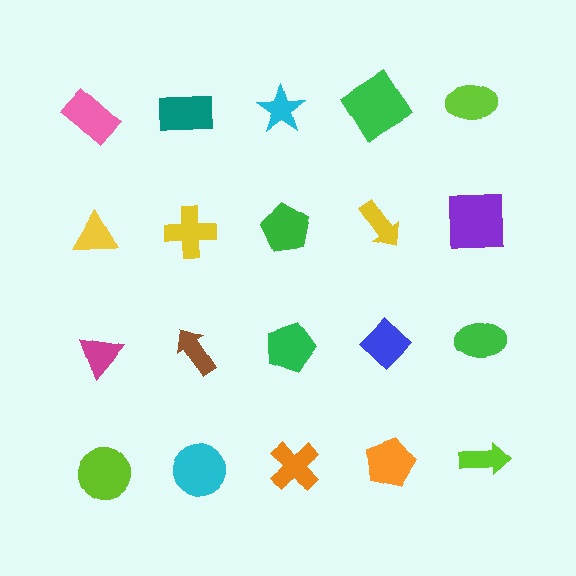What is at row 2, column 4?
A yellow arrow.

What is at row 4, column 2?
A cyan circle.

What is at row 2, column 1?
A yellow triangle.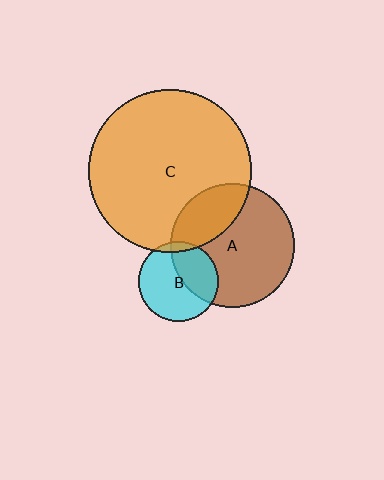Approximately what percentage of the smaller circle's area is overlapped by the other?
Approximately 40%.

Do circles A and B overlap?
Yes.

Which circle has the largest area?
Circle C (orange).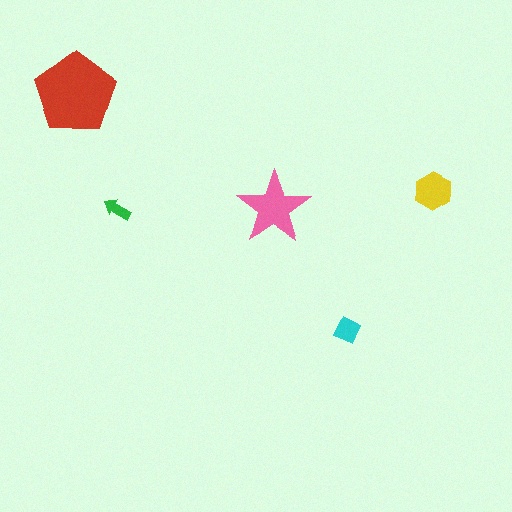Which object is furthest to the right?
The yellow hexagon is rightmost.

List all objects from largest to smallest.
The red pentagon, the pink star, the yellow hexagon, the cyan diamond, the green arrow.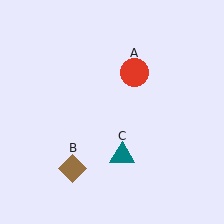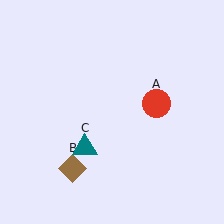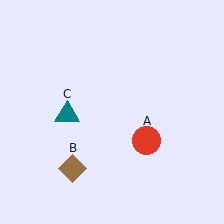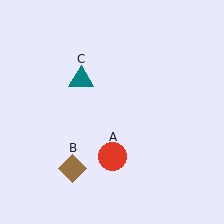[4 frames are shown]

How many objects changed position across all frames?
2 objects changed position: red circle (object A), teal triangle (object C).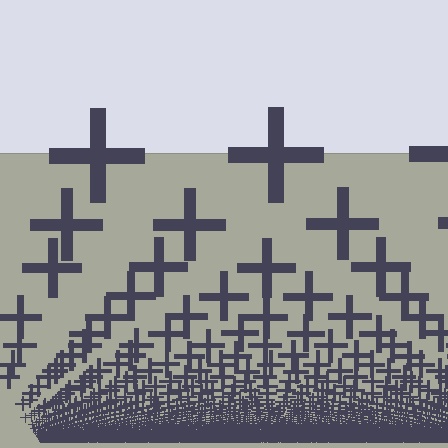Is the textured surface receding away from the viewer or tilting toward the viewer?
The surface appears to tilt toward the viewer. Texture elements get larger and sparser toward the top.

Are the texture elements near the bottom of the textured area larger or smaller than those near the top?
Smaller. The gradient is inverted — elements near the bottom are smaller and denser.